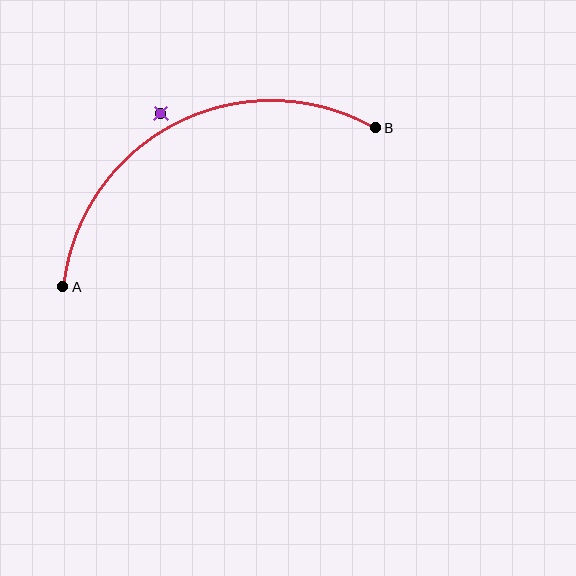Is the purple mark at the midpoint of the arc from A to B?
No — the purple mark does not lie on the arc at all. It sits slightly outside the curve.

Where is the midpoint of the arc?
The arc midpoint is the point on the curve farthest from the straight line joining A and B. It sits above that line.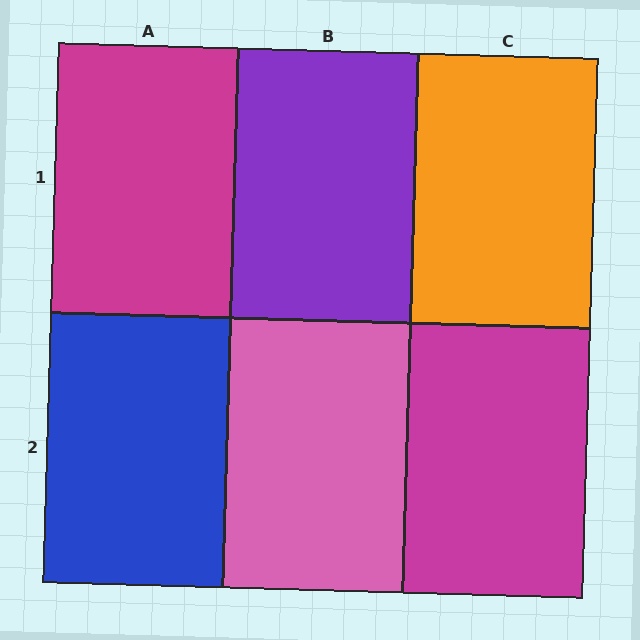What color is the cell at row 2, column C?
Magenta.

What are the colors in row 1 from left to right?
Magenta, purple, orange.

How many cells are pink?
1 cell is pink.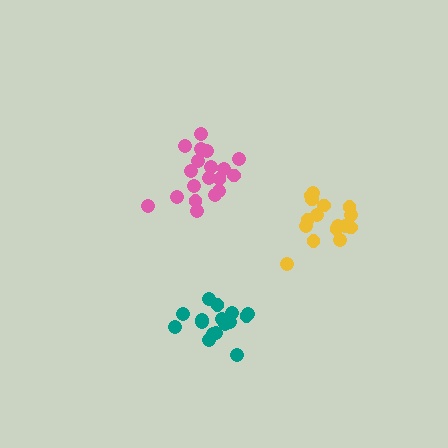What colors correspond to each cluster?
The clusters are colored: yellow, teal, pink.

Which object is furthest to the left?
The pink cluster is leftmost.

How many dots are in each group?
Group 1: 16 dots, Group 2: 16 dots, Group 3: 19 dots (51 total).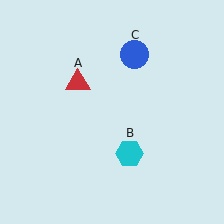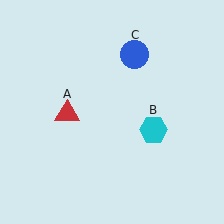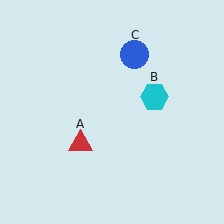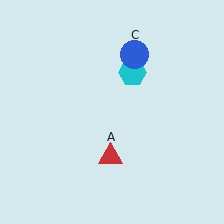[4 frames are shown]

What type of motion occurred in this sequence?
The red triangle (object A), cyan hexagon (object B) rotated counterclockwise around the center of the scene.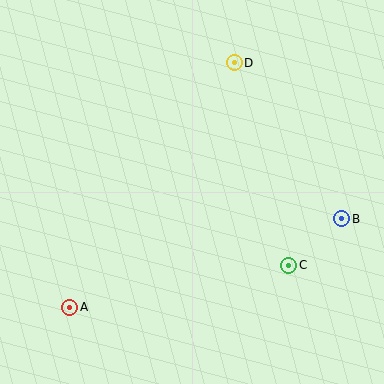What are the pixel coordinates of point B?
Point B is at (342, 219).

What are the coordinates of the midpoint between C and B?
The midpoint between C and B is at (315, 242).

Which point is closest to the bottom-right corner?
Point C is closest to the bottom-right corner.